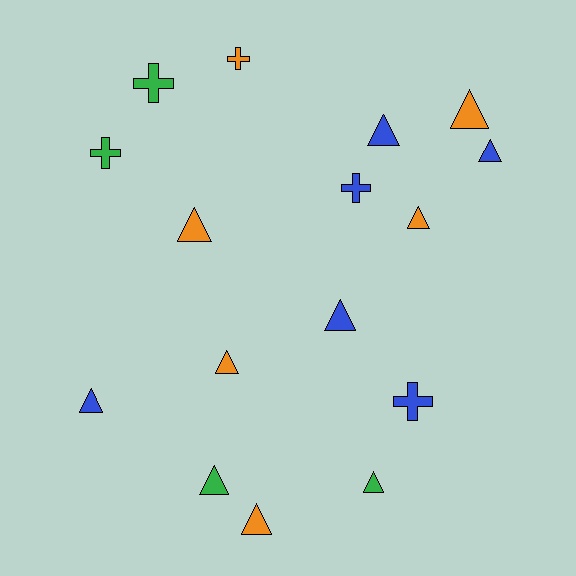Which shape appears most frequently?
Triangle, with 11 objects.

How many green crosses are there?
There are 2 green crosses.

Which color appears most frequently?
Orange, with 6 objects.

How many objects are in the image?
There are 16 objects.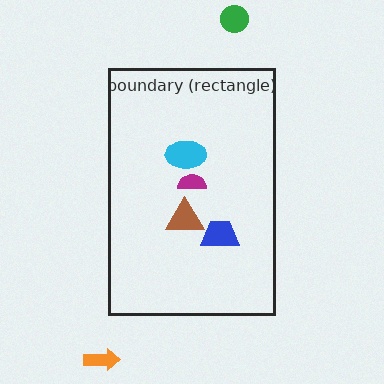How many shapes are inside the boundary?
4 inside, 2 outside.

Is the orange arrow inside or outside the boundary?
Outside.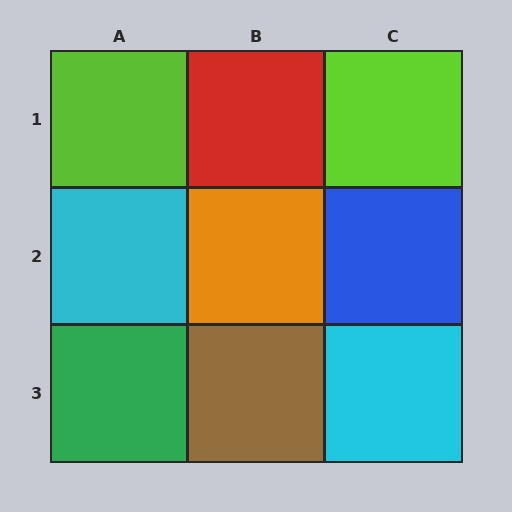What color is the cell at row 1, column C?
Lime.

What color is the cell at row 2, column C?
Blue.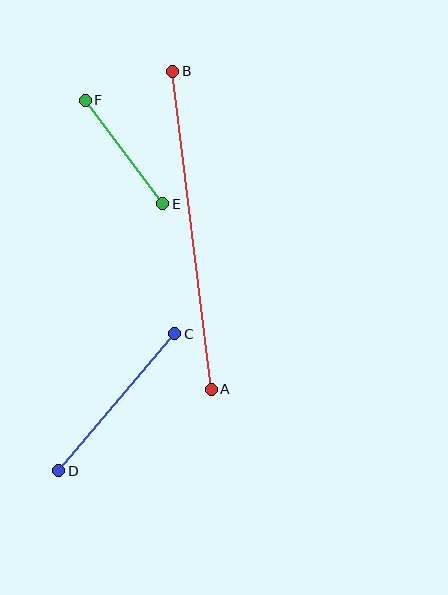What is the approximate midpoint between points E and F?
The midpoint is at approximately (124, 152) pixels.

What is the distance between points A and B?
The distance is approximately 321 pixels.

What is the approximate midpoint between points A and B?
The midpoint is at approximately (192, 230) pixels.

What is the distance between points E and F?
The distance is approximately 130 pixels.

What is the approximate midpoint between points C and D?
The midpoint is at approximately (117, 402) pixels.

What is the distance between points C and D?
The distance is approximately 179 pixels.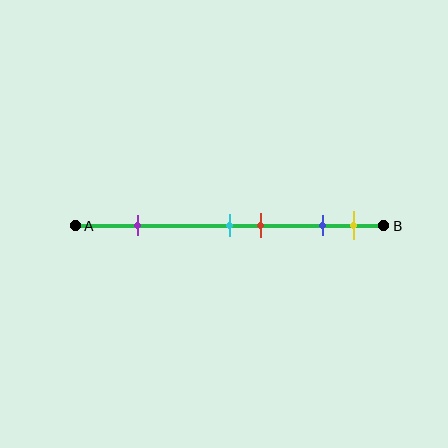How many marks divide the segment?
There are 5 marks dividing the segment.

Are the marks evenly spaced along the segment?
No, the marks are not evenly spaced.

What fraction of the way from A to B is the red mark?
The red mark is approximately 60% (0.6) of the way from A to B.